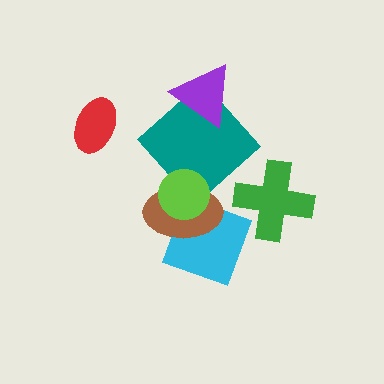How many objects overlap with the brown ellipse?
3 objects overlap with the brown ellipse.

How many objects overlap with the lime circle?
3 objects overlap with the lime circle.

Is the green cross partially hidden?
No, no other shape covers it.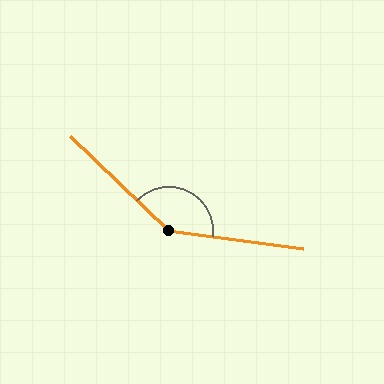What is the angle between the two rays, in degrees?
Approximately 144 degrees.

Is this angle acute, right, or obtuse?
It is obtuse.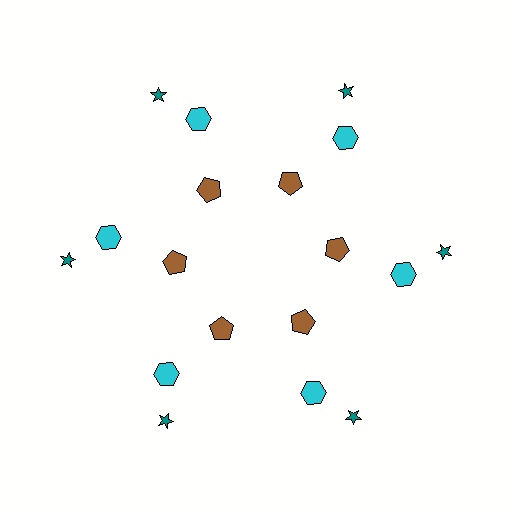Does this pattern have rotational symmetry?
Yes, this pattern has 6-fold rotational symmetry. It looks the same after rotating 60 degrees around the center.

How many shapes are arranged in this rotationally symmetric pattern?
There are 18 shapes, arranged in 6 groups of 3.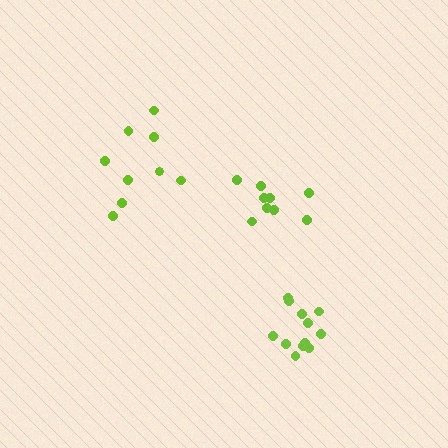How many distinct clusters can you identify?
There are 3 distinct clusters.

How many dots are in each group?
Group 1: 9 dots, Group 2: 9 dots, Group 3: 12 dots (30 total).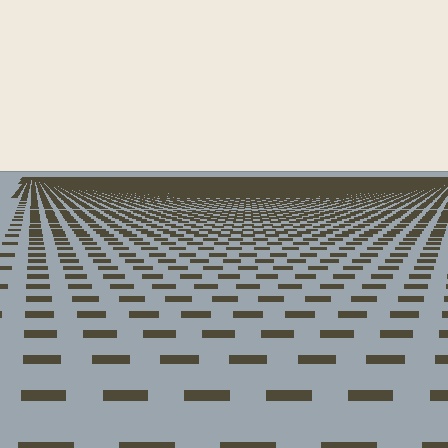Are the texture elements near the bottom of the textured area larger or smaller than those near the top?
Larger. Near the bottom, elements are closer to the viewer and appear at a bigger on-screen size.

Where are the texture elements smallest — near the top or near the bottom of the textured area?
Near the top.